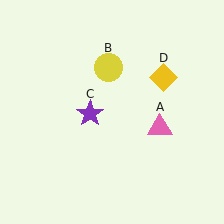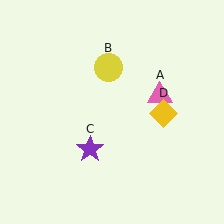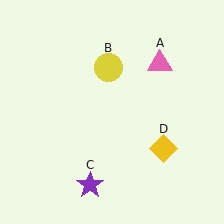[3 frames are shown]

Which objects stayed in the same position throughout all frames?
Yellow circle (object B) remained stationary.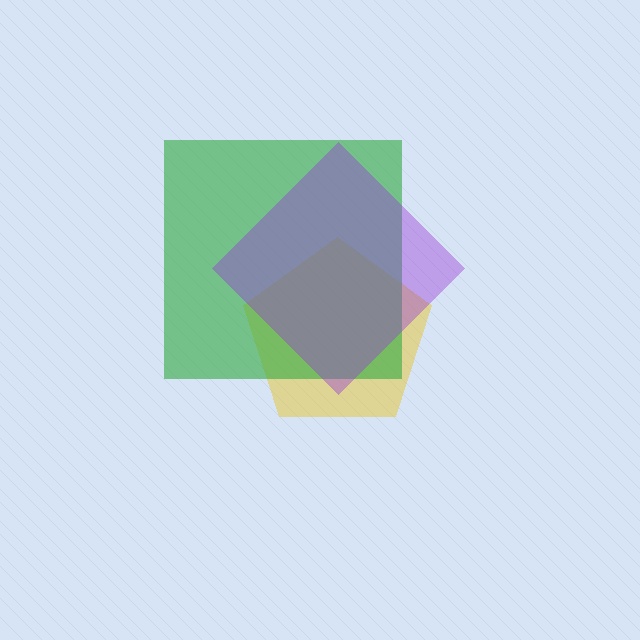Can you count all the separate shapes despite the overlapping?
Yes, there are 3 separate shapes.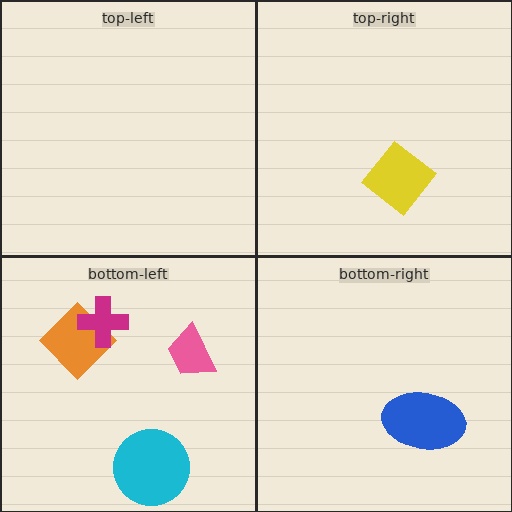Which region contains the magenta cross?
The bottom-left region.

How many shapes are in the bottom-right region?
1.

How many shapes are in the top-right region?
1.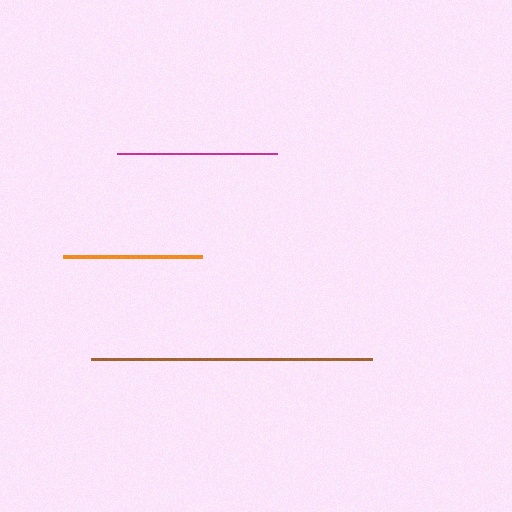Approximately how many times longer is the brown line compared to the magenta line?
The brown line is approximately 1.8 times the length of the magenta line.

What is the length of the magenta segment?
The magenta segment is approximately 160 pixels long.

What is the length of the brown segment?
The brown segment is approximately 281 pixels long.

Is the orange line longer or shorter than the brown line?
The brown line is longer than the orange line.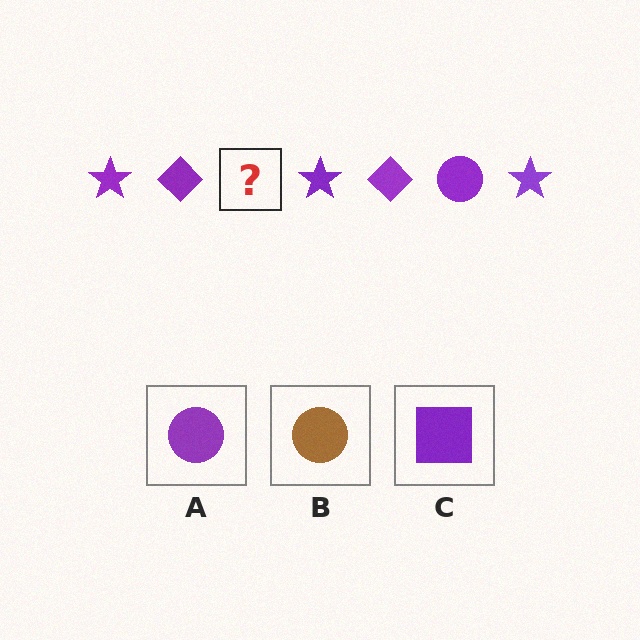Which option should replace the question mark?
Option A.